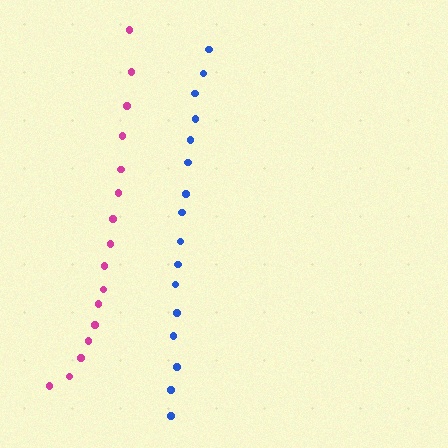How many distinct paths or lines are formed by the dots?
There are 2 distinct paths.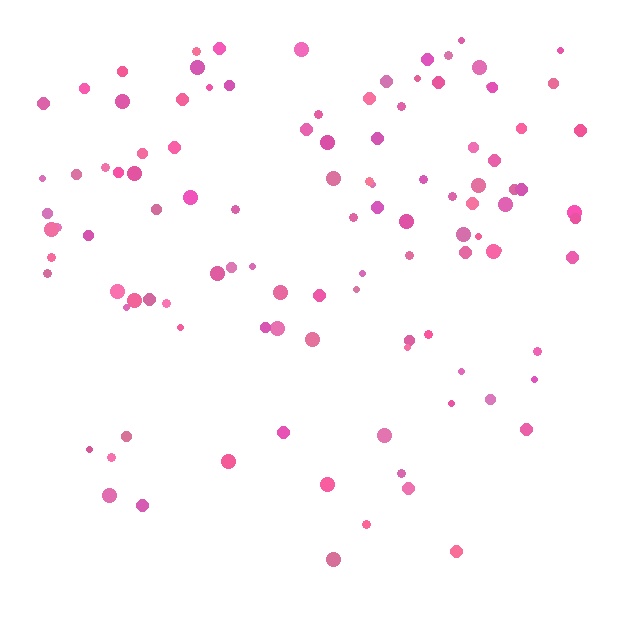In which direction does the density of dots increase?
From bottom to top, with the top side densest.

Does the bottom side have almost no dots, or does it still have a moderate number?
Still a moderate number, just noticeably fewer than the top.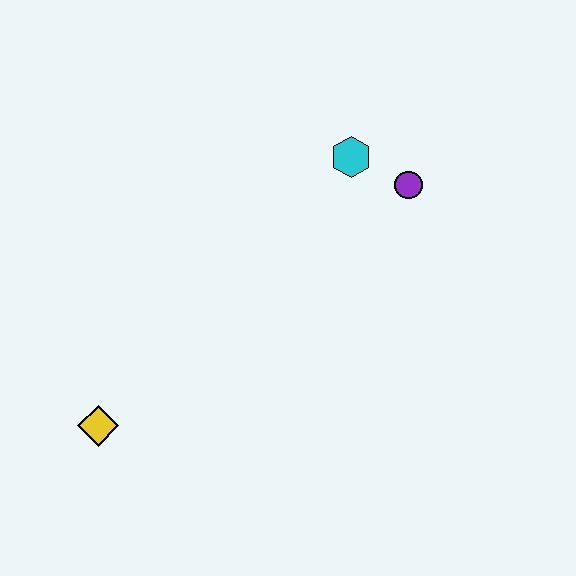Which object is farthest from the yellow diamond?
The purple circle is farthest from the yellow diamond.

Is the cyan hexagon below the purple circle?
No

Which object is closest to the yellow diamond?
The cyan hexagon is closest to the yellow diamond.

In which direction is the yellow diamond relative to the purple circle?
The yellow diamond is to the left of the purple circle.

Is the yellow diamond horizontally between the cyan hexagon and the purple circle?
No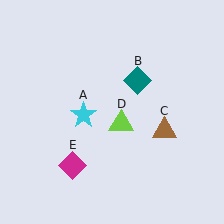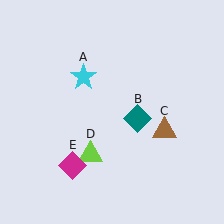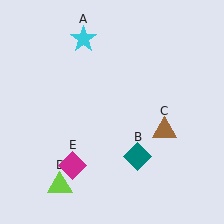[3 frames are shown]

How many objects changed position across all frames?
3 objects changed position: cyan star (object A), teal diamond (object B), lime triangle (object D).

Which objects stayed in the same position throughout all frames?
Brown triangle (object C) and magenta diamond (object E) remained stationary.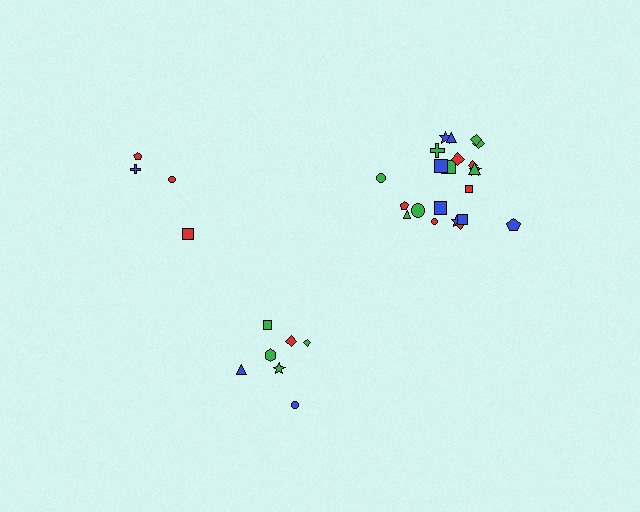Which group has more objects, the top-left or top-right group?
The top-right group.